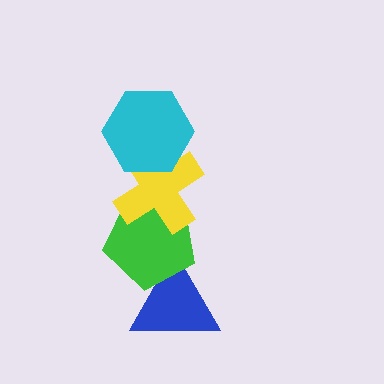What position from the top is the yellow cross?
The yellow cross is 2nd from the top.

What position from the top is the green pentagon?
The green pentagon is 3rd from the top.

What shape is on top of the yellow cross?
The cyan hexagon is on top of the yellow cross.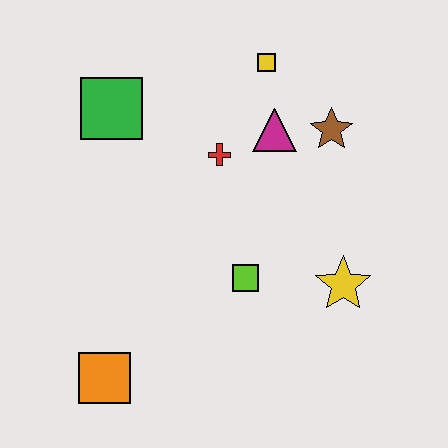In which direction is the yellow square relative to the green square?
The yellow square is to the right of the green square.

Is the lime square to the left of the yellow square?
Yes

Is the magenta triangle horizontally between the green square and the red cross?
No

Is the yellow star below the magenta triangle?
Yes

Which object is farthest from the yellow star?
The green square is farthest from the yellow star.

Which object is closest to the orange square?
The lime square is closest to the orange square.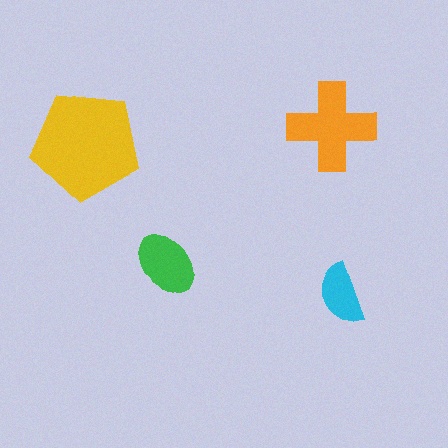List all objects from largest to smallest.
The yellow pentagon, the orange cross, the green ellipse, the cyan semicircle.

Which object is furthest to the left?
The yellow pentagon is leftmost.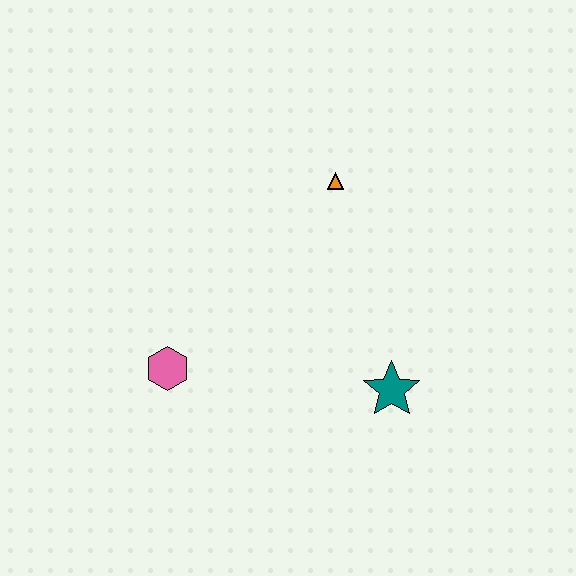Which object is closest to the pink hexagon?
The teal star is closest to the pink hexagon.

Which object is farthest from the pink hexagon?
The orange triangle is farthest from the pink hexagon.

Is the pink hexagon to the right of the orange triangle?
No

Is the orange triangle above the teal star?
Yes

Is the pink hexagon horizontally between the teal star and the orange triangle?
No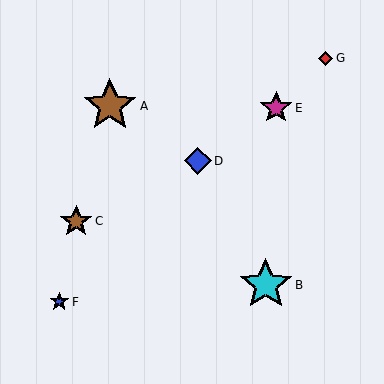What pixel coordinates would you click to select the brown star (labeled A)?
Click at (110, 106) to select the brown star A.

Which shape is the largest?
The brown star (labeled A) is the largest.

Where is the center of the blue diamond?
The center of the blue diamond is at (198, 161).